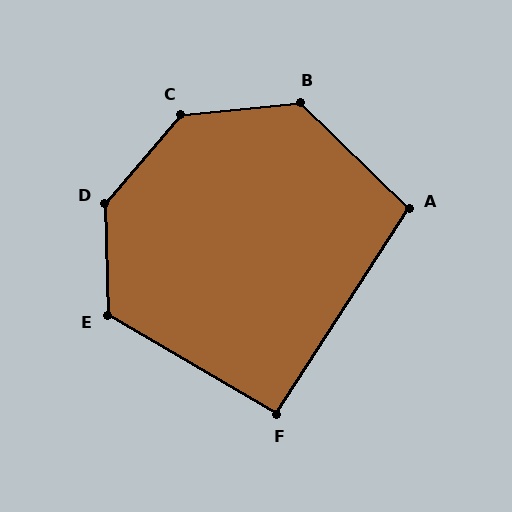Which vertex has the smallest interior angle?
F, at approximately 92 degrees.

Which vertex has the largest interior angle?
D, at approximately 138 degrees.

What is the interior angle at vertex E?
Approximately 122 degrees (obtuse).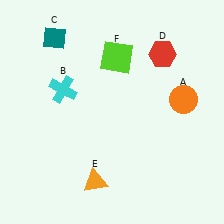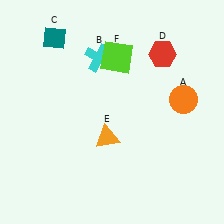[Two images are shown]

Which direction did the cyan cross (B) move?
The cyan cross (B) moved right.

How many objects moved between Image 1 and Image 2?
2 objects moved between the two images.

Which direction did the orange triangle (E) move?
The orange triangle (E) moved up.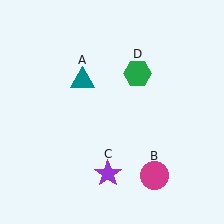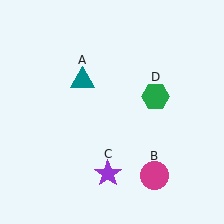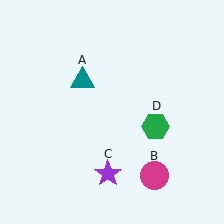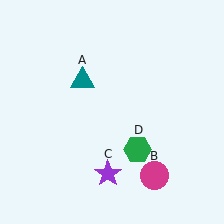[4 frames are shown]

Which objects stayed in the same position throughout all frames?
Teal triangle (object A) and magenta circle (object B) and purple star (object C) remained stationary.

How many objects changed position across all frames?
1 object changed position: green hexagon (object D).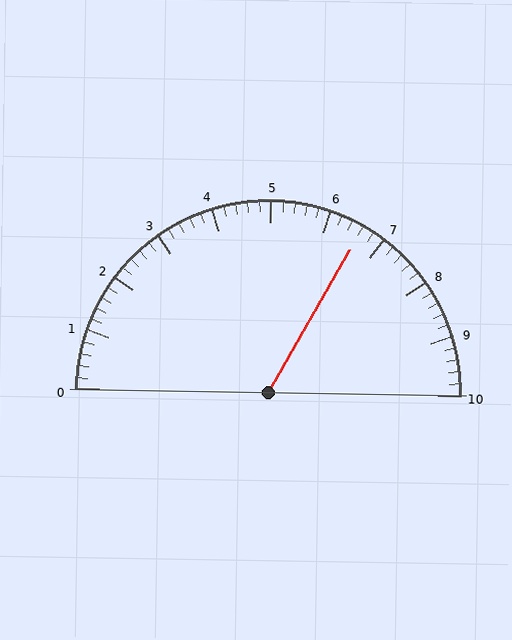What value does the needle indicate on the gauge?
The needle indicates approximately 6.6.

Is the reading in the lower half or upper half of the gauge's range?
The reading is in the upper half of the range (0 to 10).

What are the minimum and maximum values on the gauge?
The gauge ranges from 0 to 10.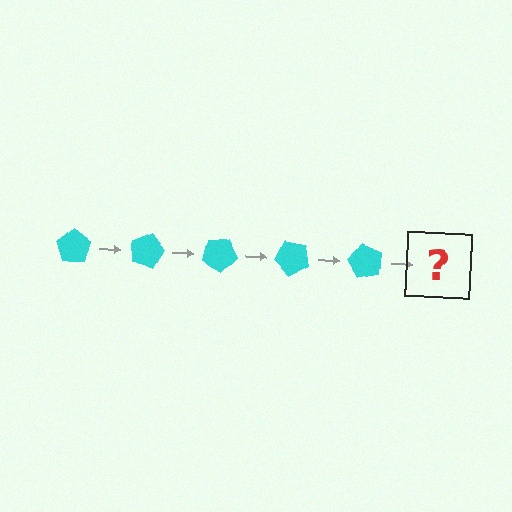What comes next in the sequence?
The next element should be a cyan pentagon rotated 75 degrees.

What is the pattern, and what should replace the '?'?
The pattern is that the pentagon rotates 15 degrees each step. The '?' should be a cyan pentagon rotated 75 degrees.